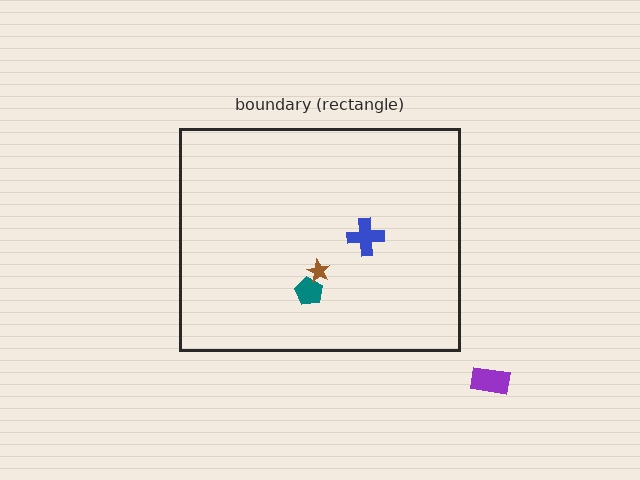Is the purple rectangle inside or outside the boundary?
Outside.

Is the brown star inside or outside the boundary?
Inside.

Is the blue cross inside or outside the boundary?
Inside.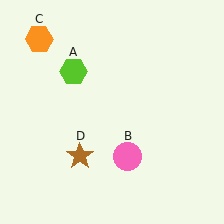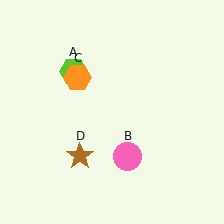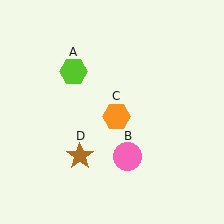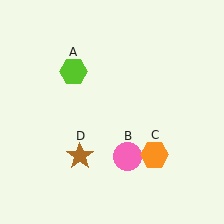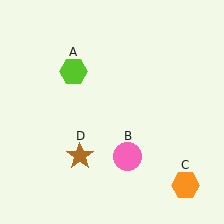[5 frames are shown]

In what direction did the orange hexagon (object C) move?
The orange hexagon (object C) moved down and to the right.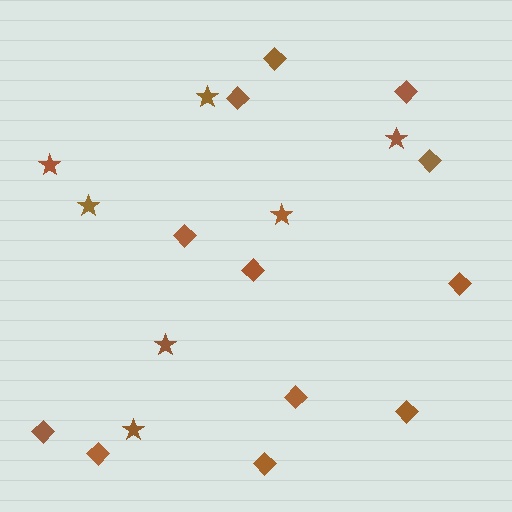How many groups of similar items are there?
There are 2 groups: one group of stars (7) and one group of diamonds (12).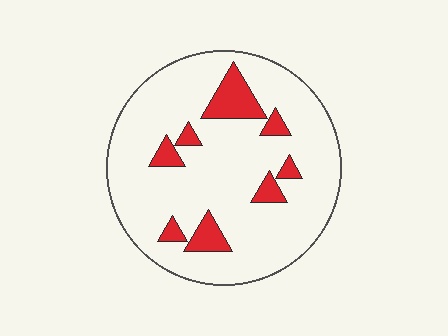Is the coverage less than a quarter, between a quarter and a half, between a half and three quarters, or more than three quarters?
Less than a quarter.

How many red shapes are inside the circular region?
8.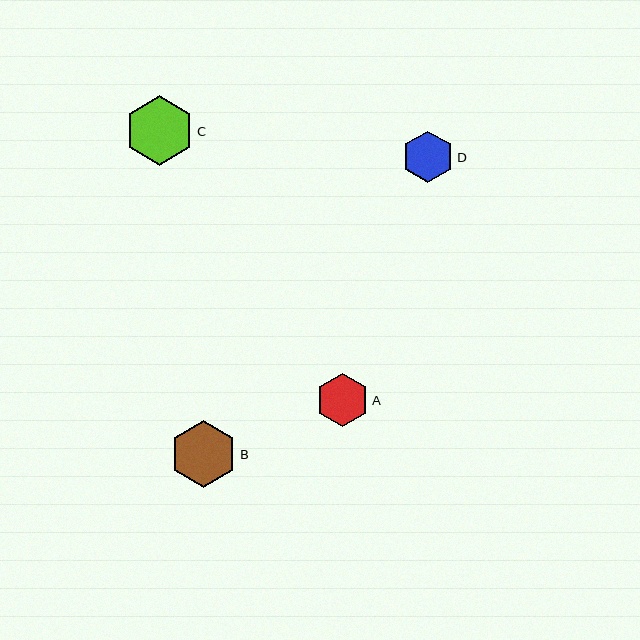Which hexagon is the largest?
Hexagon C is the largest with a size of approximately 70 pixels.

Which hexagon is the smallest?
Hexagon D is the smallest with a size of approximately 52 pixels.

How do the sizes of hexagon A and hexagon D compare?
Hexagon A and hexagon D are approximately the same size.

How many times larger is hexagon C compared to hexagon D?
Hexagon C is approximately 1.3 times the size of hexagon D.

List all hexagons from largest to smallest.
From largest to smallest: C, B, A, D.